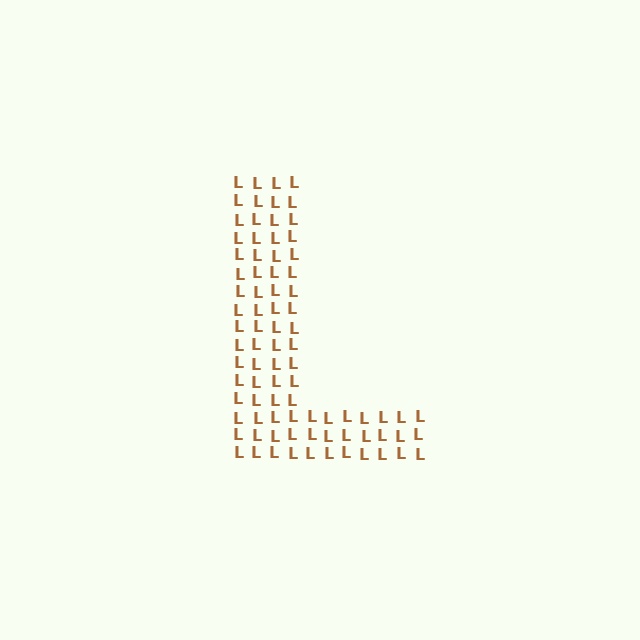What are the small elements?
The small elements are letter L's.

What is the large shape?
The large shape is the letter L.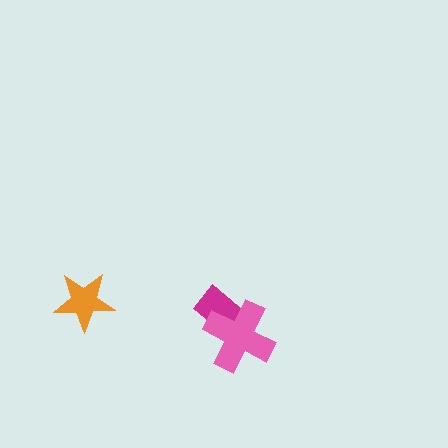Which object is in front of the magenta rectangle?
The pink cross is in front of the magenta rectangle.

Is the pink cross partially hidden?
No, no other shape covers it.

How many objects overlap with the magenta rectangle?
1 object overlaps with the magenta rectangle.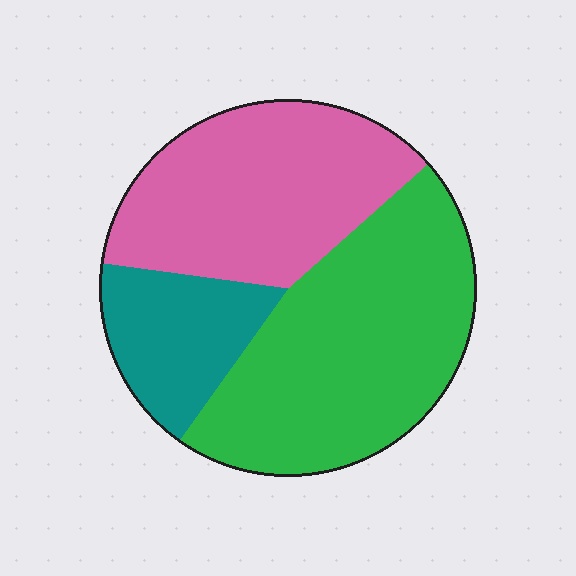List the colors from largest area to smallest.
From largest to smallest: green, pink, teal.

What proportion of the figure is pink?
Pink covers 36% of the figure.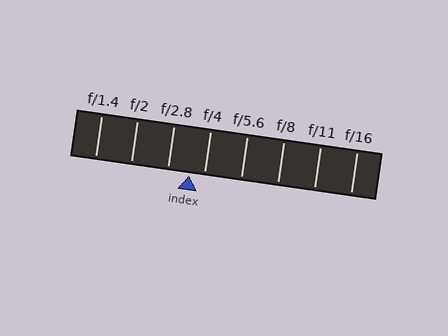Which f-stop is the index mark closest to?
The index mark is closest to f/4.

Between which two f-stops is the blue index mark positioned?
The index mark is between f/2.8 and f/4.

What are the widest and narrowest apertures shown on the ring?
The widest aperture shown is f/1.4 and the narrowest is f/16.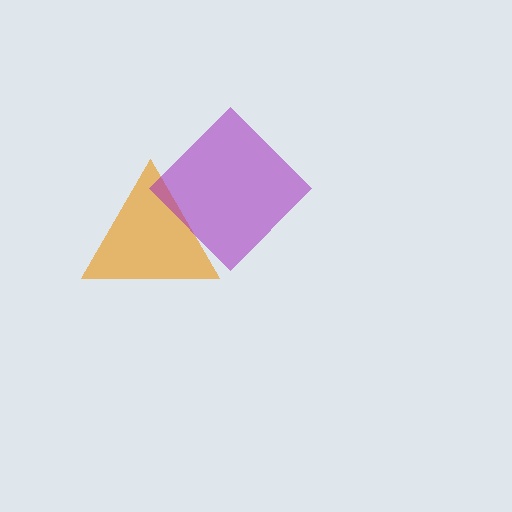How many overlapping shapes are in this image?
There are 2 overlapping shapes in the image.